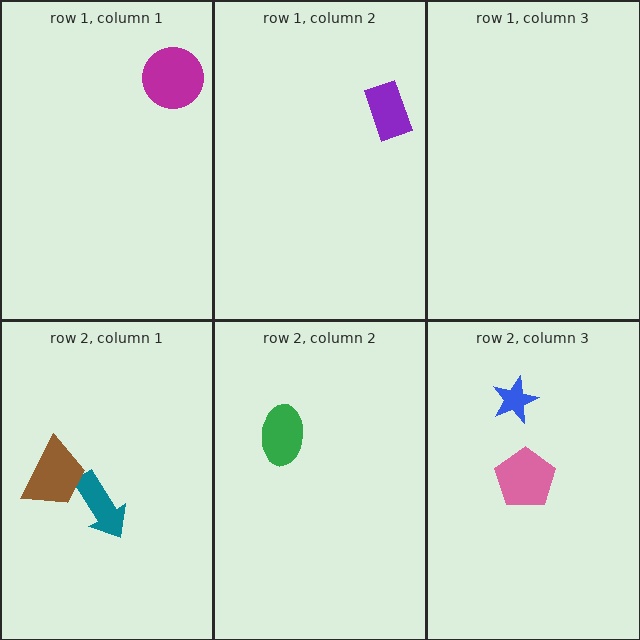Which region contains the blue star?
The row 2, column 3 region.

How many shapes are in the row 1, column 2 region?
1.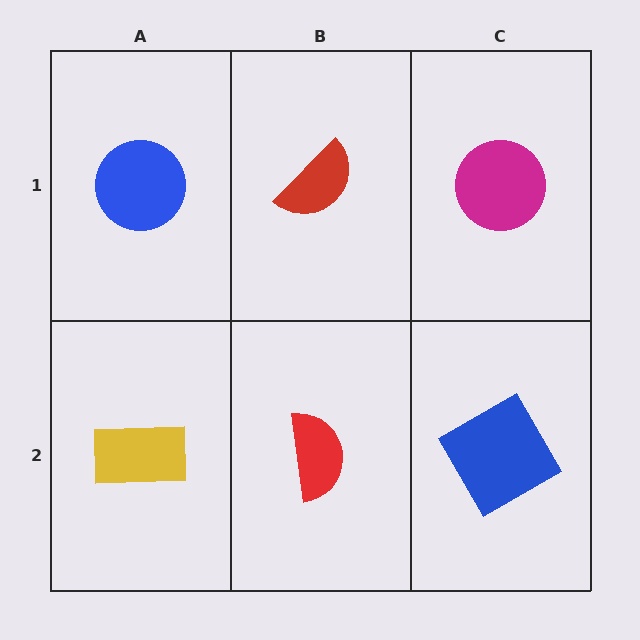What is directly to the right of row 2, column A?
A red semicircle.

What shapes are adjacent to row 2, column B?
A red semicircle (row 1, column B), a yellow rectangle (row 2, column A), a blue diamond (row 2, column C).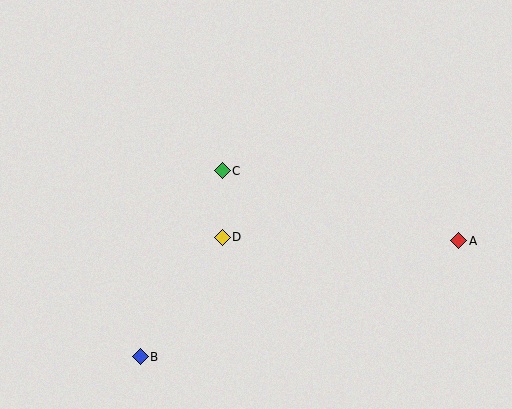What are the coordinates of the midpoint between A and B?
The midpoint between A and B is at (299, 299).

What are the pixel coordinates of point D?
Point D is at (222, 237).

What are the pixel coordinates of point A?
Point A is at (459, 241).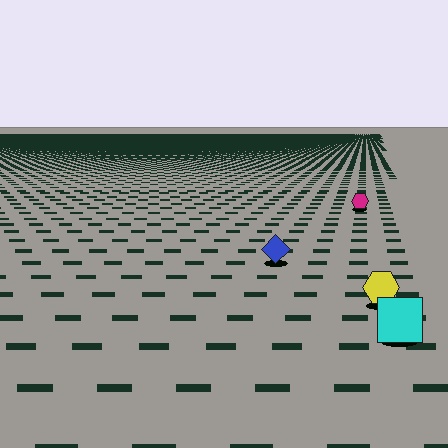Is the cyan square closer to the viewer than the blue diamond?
Yes. The cyan square is closer — you can tell from the texture gradient: the ground texture is coarser near it.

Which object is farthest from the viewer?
The magenta hexagon is farthest from the viewer. It appears smaller and the ground texture around it is denser.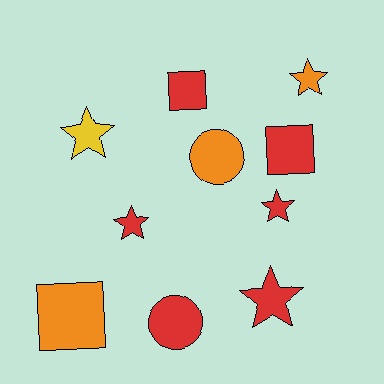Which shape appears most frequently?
Star, with 5 objects.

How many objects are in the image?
There are 10 objects.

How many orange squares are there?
There is 1 orange square.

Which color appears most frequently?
Red, with 6 objects.